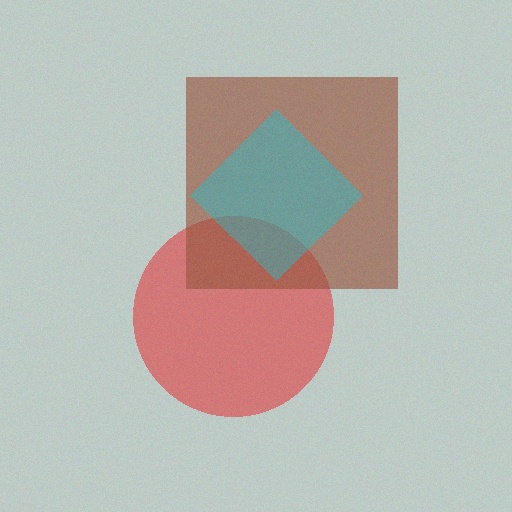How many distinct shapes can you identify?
There are 3 distinct shapes: a red circle, a brown square, a cyan diamond.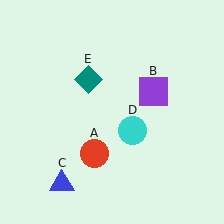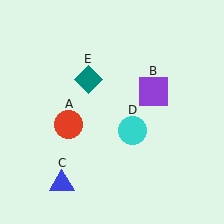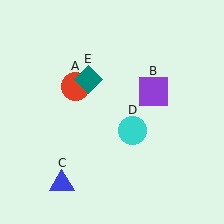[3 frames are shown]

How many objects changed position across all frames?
1 object changed position: red circle (object A).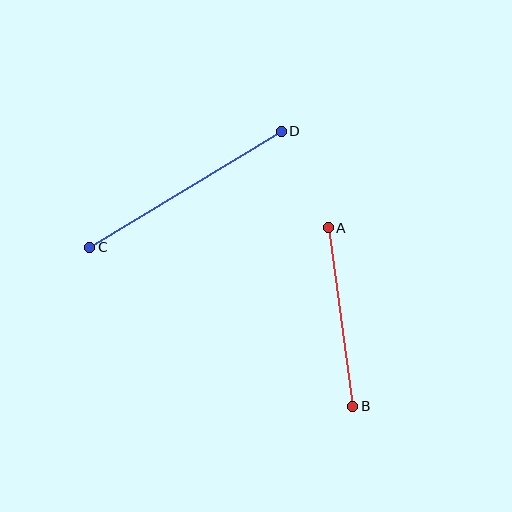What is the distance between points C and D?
The distance is approximately 224 pixels.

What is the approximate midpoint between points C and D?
The midpoint is at approximately (186, 189) pixels.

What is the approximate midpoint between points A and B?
The midpoint is at approximately (341, 317) pixels.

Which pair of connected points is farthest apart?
Points C and D are farthest apart.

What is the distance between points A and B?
The distance is approximately 181 pixels.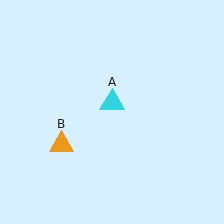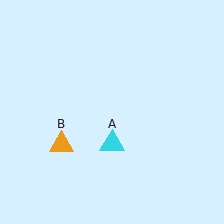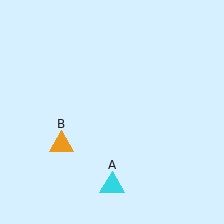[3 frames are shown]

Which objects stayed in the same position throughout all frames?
Orange triangle (object B) remained stationary.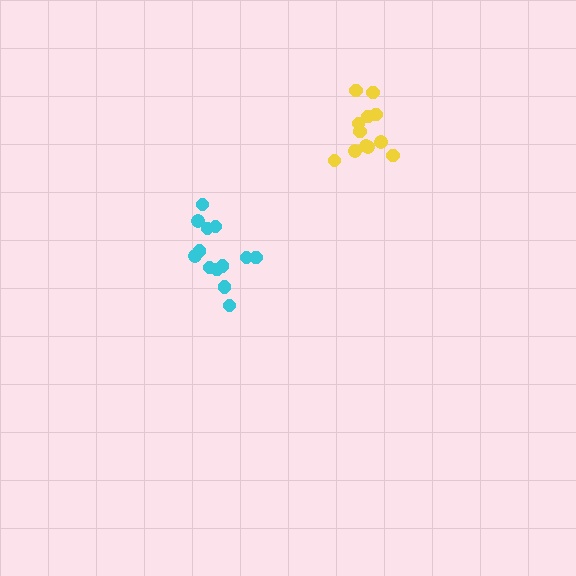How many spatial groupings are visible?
There are 2 spatial groupings.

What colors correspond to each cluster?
The clusters are colored: cyan, yellow.